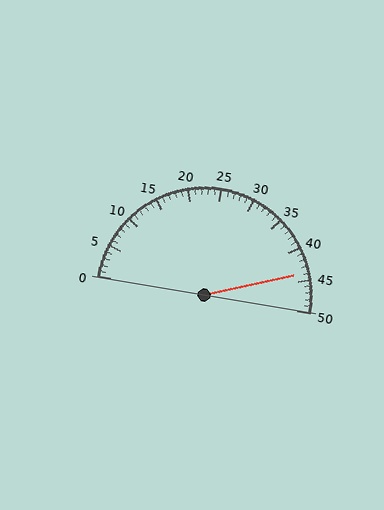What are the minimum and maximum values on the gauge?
The gauge ranges from 0 to 50.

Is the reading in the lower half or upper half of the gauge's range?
The reading is in the upper half of the range (0 to 50).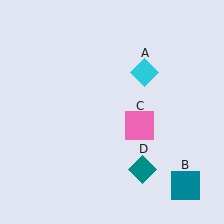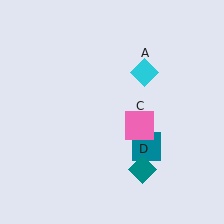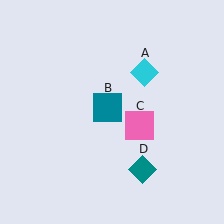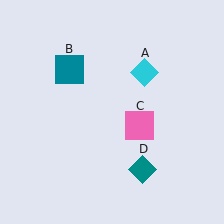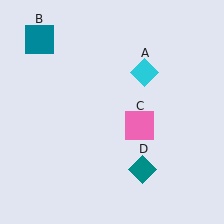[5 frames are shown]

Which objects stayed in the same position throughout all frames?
Cyan diamond (object A) and pink square (object C) and teal diamond (object D) remained stationary.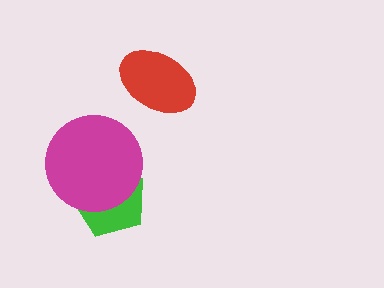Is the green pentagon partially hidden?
Yes, it is partially covered by another shape.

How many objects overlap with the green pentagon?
1 object overlaps with the green pentagon.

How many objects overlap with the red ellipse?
0 objects overlap with the red ellipse.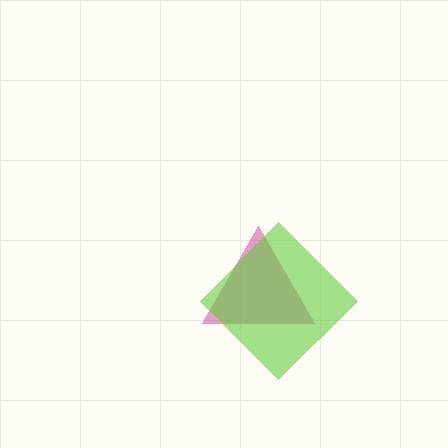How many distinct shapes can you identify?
There are 2 distinct shapes: a magenta triangle, a lime diamond.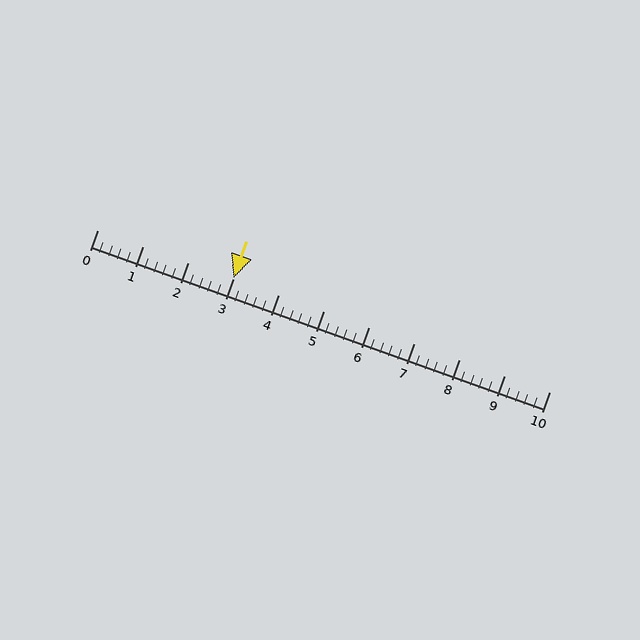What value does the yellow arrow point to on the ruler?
The yellow arrow points to approximately 3.0.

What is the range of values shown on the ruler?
The ruler shows values from 0 to 10.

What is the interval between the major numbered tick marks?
The major tick marks are spaced 1 units apart.